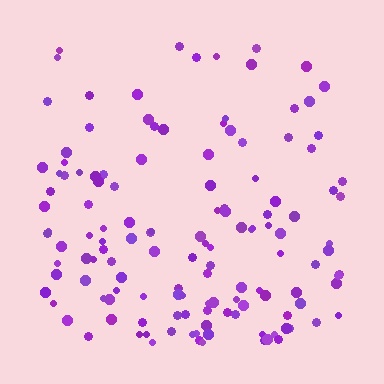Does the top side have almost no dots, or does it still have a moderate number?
Still a moderate number, just noticeably fewer than the bottom.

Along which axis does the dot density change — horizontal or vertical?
Vertical.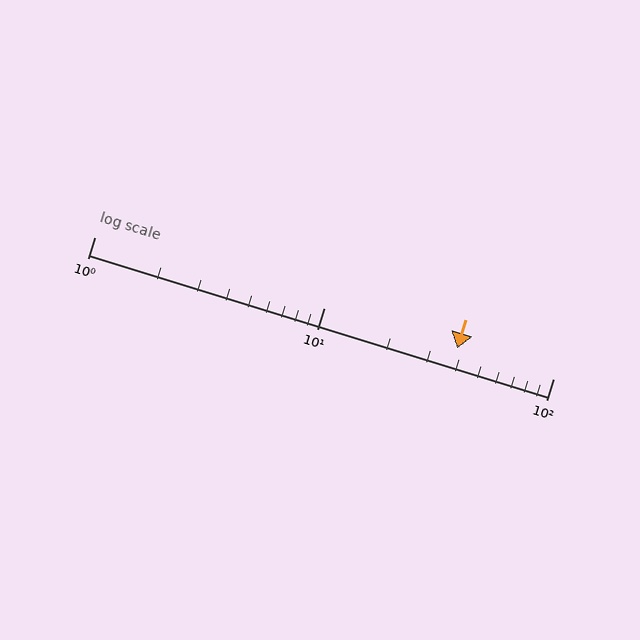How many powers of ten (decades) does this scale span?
The scale spans 2 decades, from 1 to 100.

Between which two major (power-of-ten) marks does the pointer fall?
The pointer is between 10 and 100.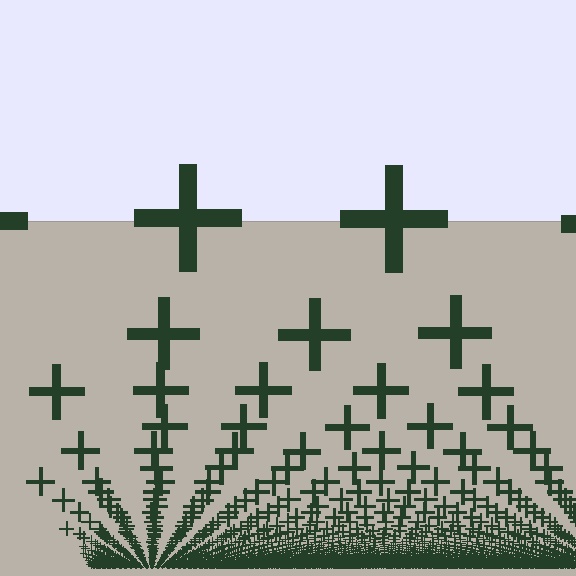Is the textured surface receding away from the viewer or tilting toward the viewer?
The surface appears to tilt toward the viewer. Texture elements get larger and sparser toward the top.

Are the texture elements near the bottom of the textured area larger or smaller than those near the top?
Smaller. The gradient is inverted — elements near the bottom are smaller and denser.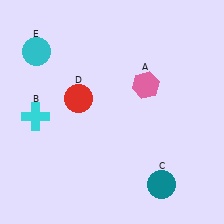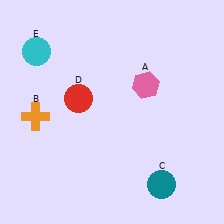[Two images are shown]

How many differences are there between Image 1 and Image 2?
There is 1 difference between the two images.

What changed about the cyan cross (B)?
In Image 1, B is cyan. In Image 2, it changed to orange.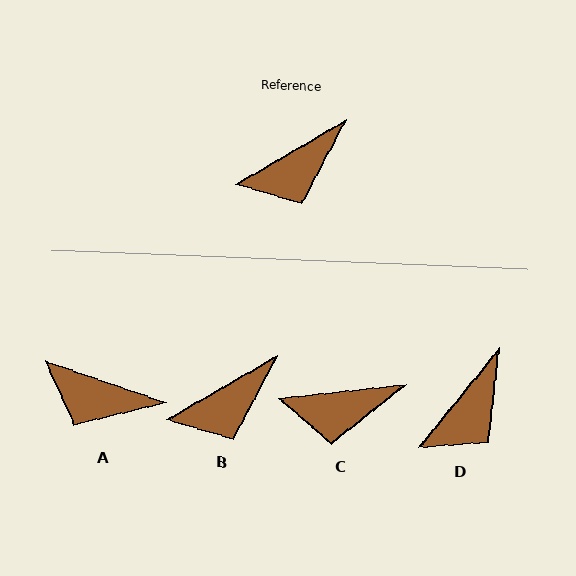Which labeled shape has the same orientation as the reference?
B.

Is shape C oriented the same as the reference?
No, it is off by about 24 degrees.